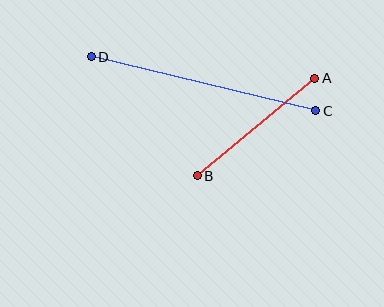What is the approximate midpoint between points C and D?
The midpoint is at approximately (203, 84) pixels.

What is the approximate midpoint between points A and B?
The midpoint is at approximately (256, 127) pixels.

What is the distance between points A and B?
The distance is approximately 153 pixels.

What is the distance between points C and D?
The distance is approximately 231 pixels.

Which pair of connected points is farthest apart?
Points C and D are farthest apart.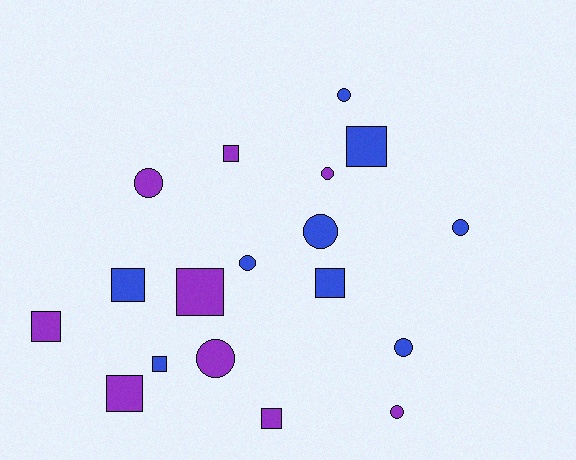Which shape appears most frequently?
Square, with 9 objects.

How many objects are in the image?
There are 18 objects.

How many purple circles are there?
There are 4 purple circles.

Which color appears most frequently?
Purple, with 9 objects.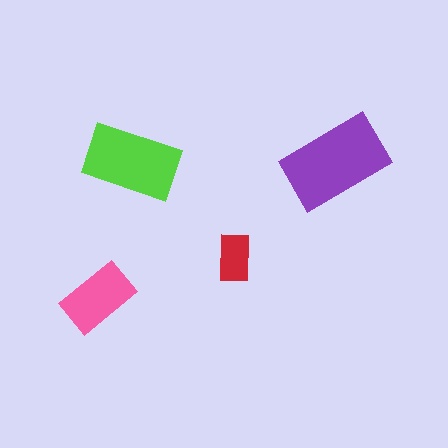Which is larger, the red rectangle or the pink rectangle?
The pink one.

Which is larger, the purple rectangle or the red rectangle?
The purple one.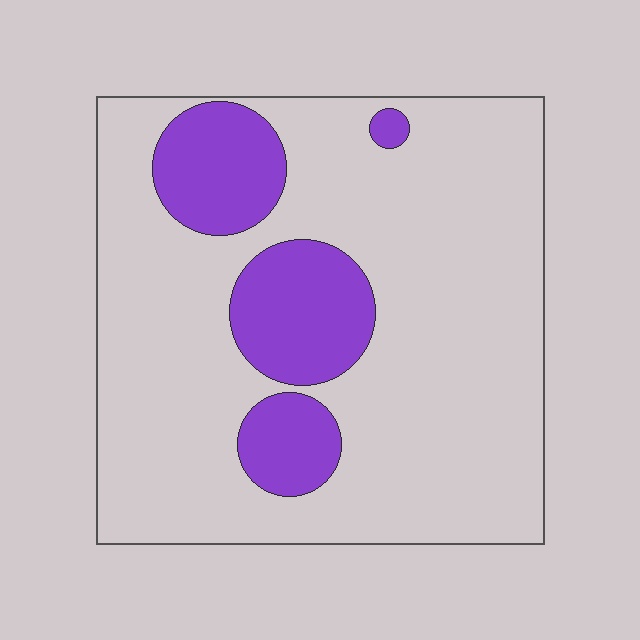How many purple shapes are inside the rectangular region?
4.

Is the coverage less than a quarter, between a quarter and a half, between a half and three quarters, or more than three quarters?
Less than a quarter.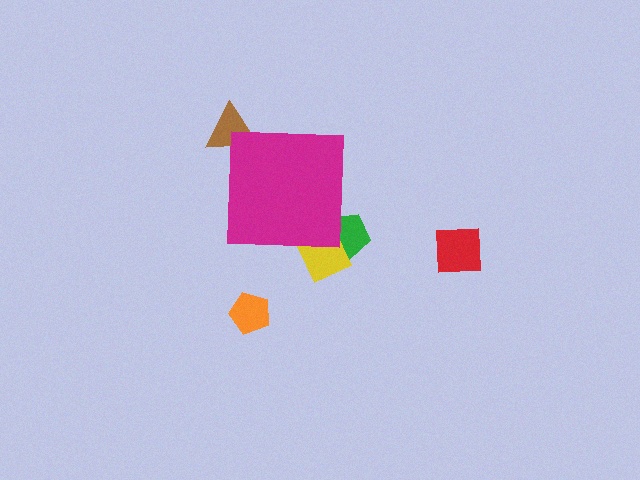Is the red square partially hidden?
No, the red square is fully visible.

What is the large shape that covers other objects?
A magenta square.